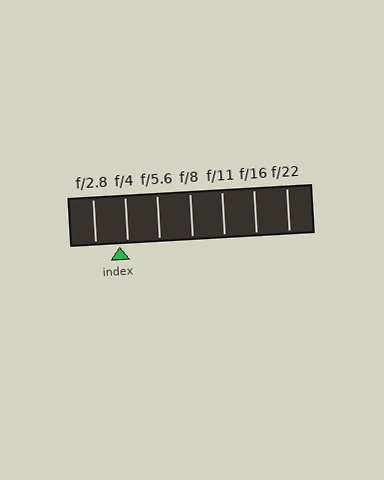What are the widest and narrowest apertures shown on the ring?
The widest aperture shown is f/2.8 and the narrowest is f/22.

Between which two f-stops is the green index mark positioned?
The index mark is between f/2.8 and f/4.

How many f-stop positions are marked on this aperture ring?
There are 7 f-stop positions marked.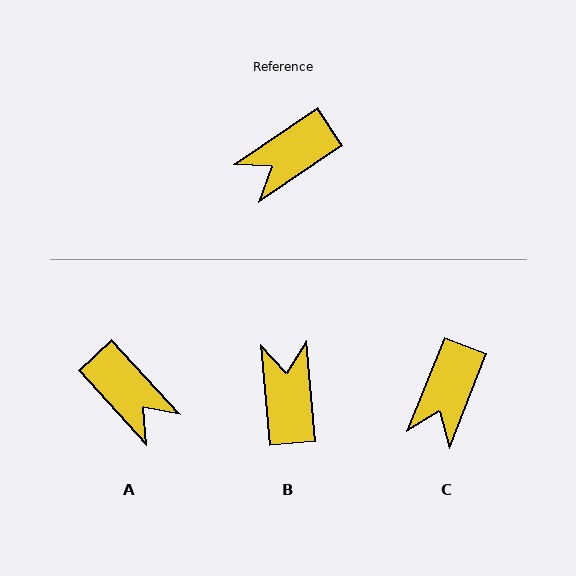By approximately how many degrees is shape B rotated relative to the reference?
Approximately 119 degrees clockwise.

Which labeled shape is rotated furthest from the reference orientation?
B, about 119 degrees away.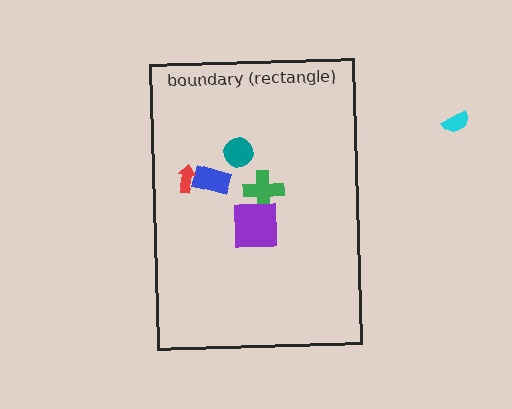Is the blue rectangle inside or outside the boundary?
Inside.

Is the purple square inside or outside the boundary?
Inside.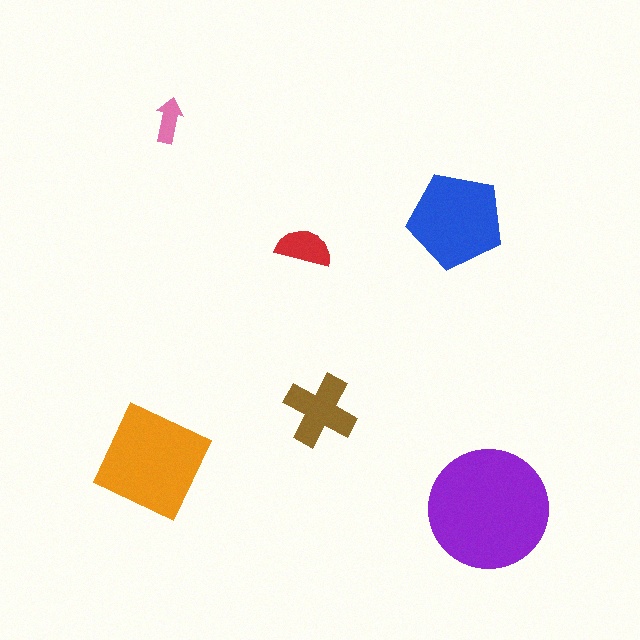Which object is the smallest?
The pink arrow.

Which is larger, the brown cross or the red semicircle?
The brown cross.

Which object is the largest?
The purple circle.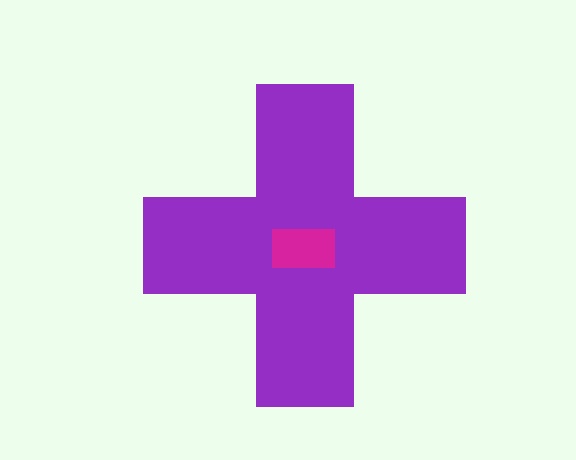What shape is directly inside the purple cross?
The magenta rectangle.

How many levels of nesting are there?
2.